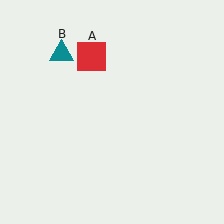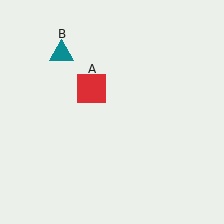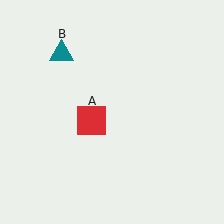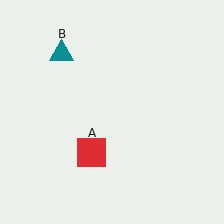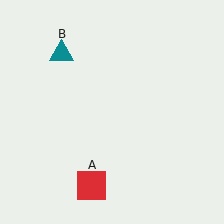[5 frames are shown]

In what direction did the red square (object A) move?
The red square (object A) moved down.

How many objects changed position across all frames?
1 object changed position: red square (object A).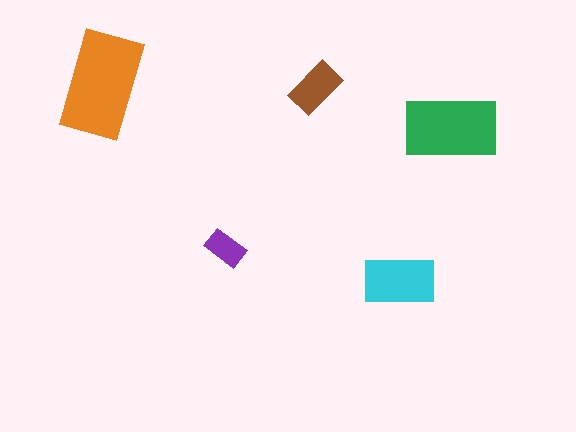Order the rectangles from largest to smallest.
the orange one, the green one, the cyan one, the brown one, the purple one.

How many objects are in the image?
There are 5 objects in the image.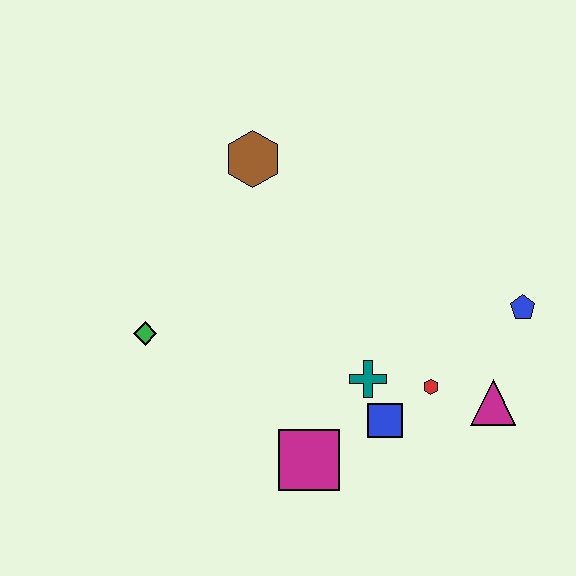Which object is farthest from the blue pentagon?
The green diamond is farthest from the blue pentagon.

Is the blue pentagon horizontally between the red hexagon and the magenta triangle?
No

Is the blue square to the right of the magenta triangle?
No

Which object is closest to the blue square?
The teal cross is closest to the blue square.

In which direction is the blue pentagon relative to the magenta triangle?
The blue pentagon is above the magenta triangle.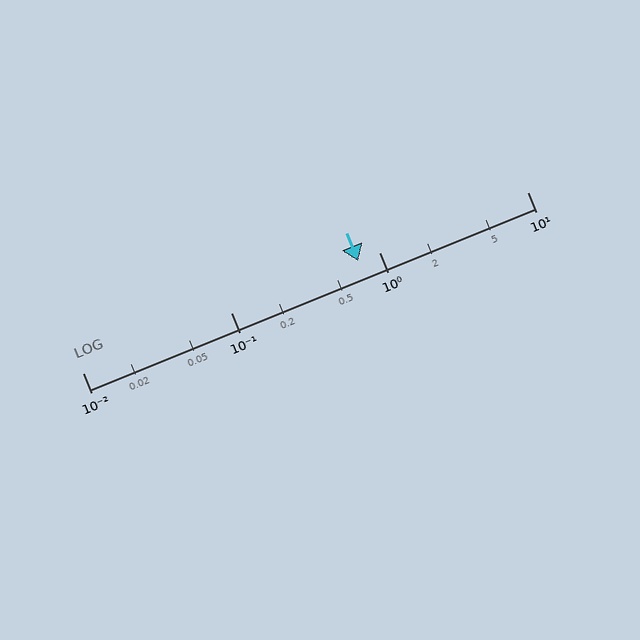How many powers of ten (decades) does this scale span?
The scale spans 3 decades, from 0.01 to 10.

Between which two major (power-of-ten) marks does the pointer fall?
The pointer is between 0.1 and 1.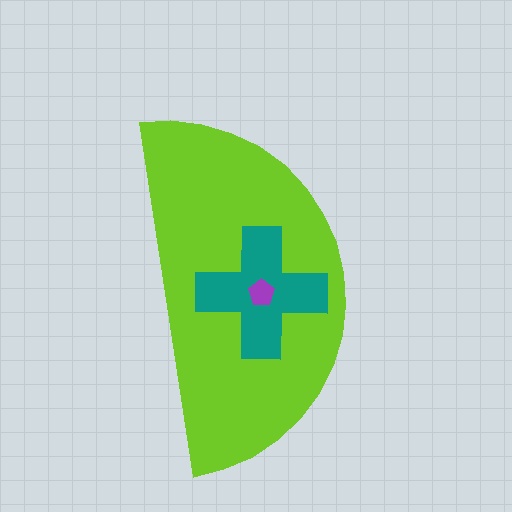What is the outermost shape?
The lime semicircle.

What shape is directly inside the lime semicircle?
The teal cross.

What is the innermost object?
The purple pentagon.